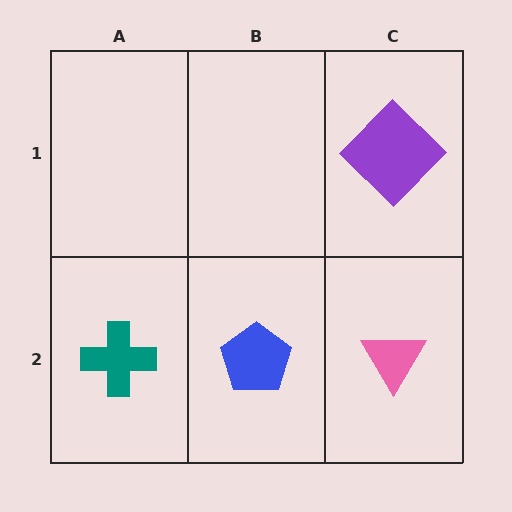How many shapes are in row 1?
1 shape.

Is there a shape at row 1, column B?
No, that cell is empty.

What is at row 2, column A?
A teal cross.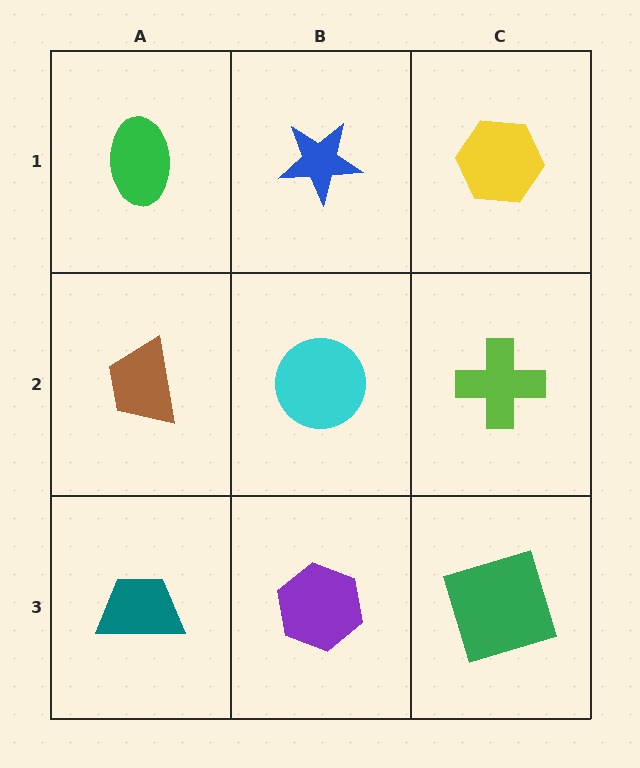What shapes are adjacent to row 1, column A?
A brown trapezoid (row 2, column A), a blue star (row 1, column B).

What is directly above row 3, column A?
A brown trapezoid.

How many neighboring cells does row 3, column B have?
3.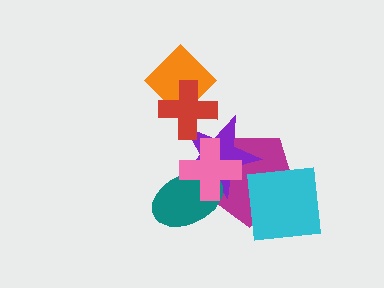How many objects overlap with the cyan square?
1 object overlaps with the cyan square.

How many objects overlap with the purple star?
4 objects overlap with the purple star.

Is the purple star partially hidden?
Yes, it is partially covered by another shape.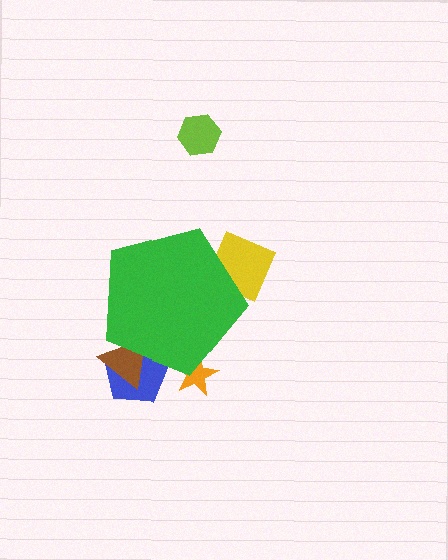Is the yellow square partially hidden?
Yes, the yellow square is partially hidden behind the green pentagon.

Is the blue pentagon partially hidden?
Yes, the blue pentagon is partially hidden behind the green pentagon.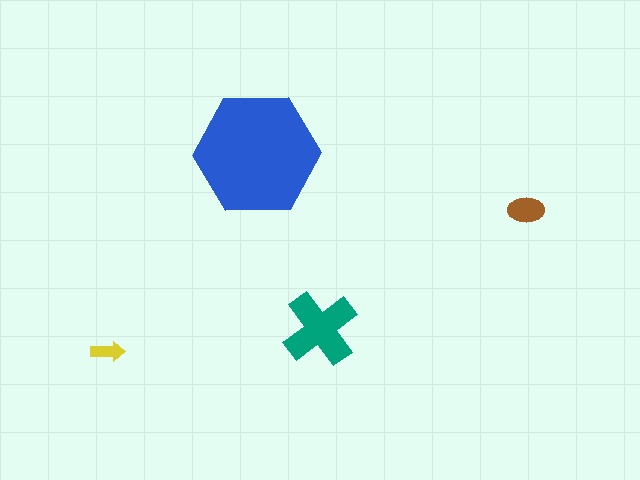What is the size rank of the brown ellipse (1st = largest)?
3rd.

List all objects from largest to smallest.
The blue hexagon, the teal cross, the brown ellipse, the yellow arrow.